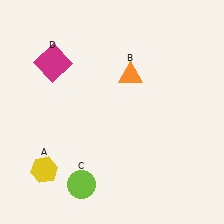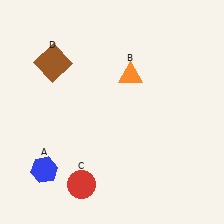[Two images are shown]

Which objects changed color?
A changed from yellow to blue. C changed from lime to red. D changed from magenta to brown.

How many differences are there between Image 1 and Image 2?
There are 3 differences between the two images.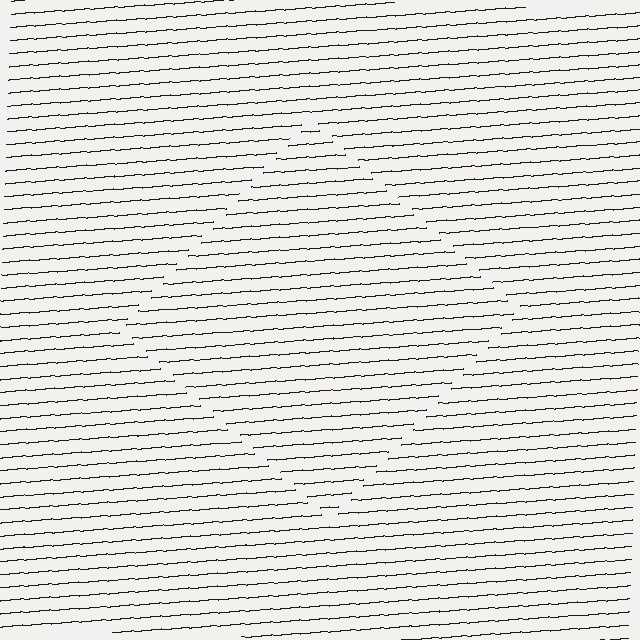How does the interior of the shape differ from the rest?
The interior of the shape contains the same grating, shifted by half a period — the contour is defined by the phase discontinuity where line-ends from the inner and outer gratings abut.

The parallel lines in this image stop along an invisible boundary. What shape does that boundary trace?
An illusory square. The interior of the shape contains the same grating, shifted by half a period — the contour is defined by the phase discontinuity where line-ends from the inner and outer gratings abut.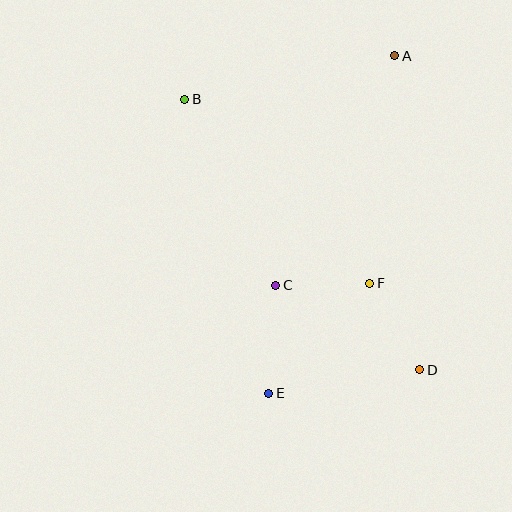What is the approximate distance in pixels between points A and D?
The distance between A and D is approximately 315 pixels.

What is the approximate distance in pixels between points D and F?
The distance between D and F is approximately 100 pixels.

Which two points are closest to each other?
Points C and F are closest to each other.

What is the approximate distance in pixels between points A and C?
The distance between A and C is approximately 259 pixels.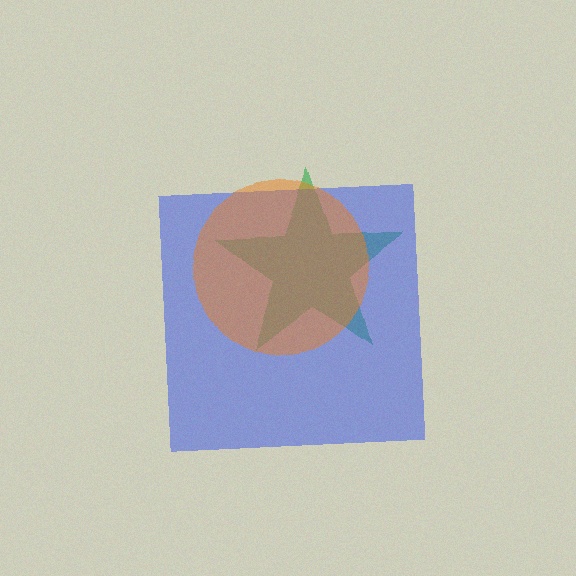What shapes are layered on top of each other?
The layered shapes are: a green star, a blue square, an orange circle.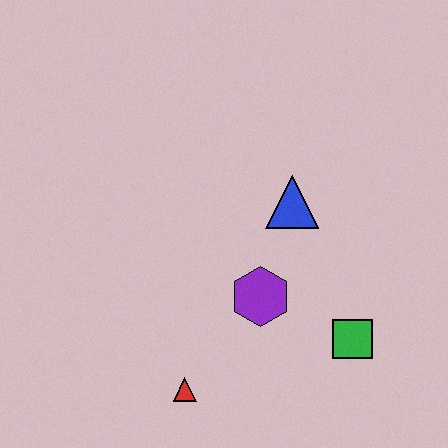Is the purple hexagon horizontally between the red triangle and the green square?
Yes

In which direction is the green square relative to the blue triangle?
The green square is below the blue triangle.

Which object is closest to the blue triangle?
The purple hexagon is closest to the blue triangle.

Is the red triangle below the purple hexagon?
Yes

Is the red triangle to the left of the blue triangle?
Yes